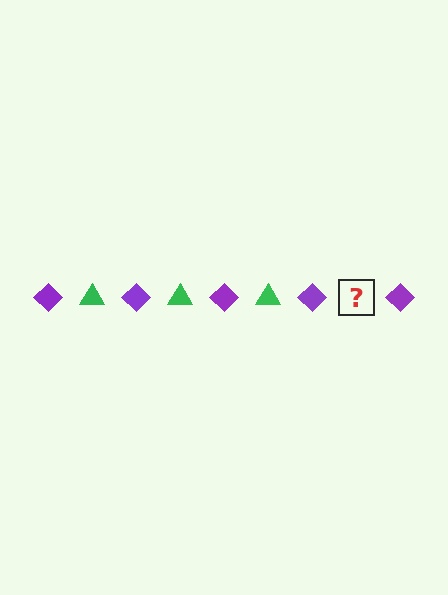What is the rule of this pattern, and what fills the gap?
The rule is that the pattern alternates between purple diamond and green triangle. The gap should be filled with a green triangle.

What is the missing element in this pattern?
The missing element is a green triangle.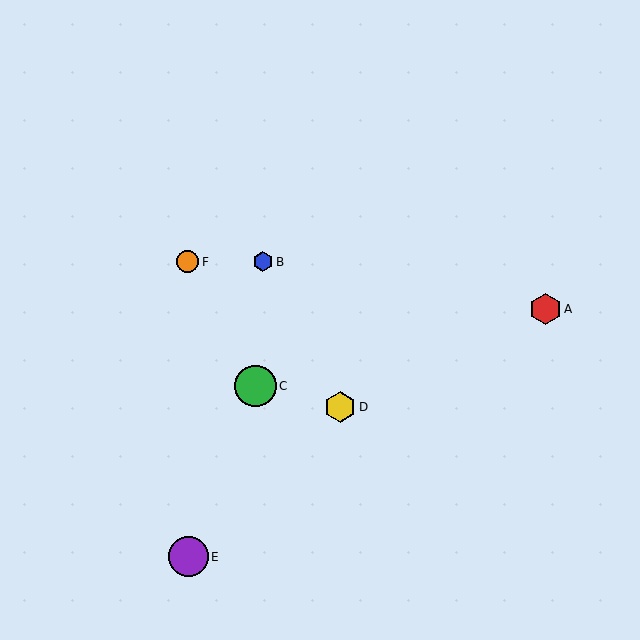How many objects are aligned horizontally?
2 objects (B, F) are aligned horizontally.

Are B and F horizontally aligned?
Yes, both are at y≈262.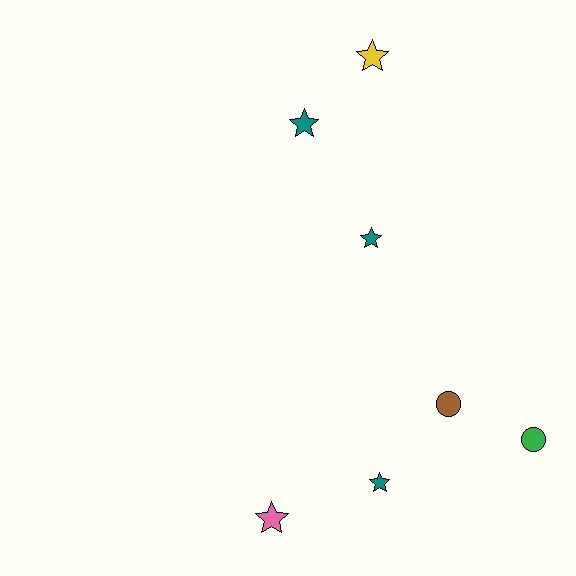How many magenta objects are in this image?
There are no magenta objects.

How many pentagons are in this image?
There are no pentagons.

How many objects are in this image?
There are 7 objects.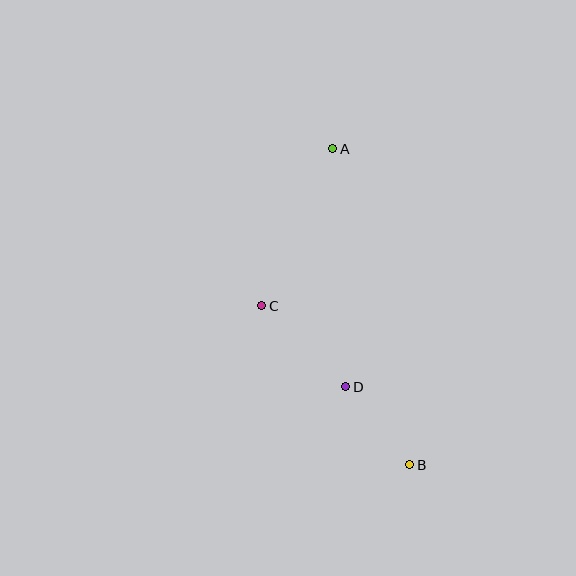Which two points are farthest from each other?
Points A and B are farthest from each other.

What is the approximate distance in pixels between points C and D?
The distance between C and D is approximately 117 pixels.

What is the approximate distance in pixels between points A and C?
The distance between A and C is approximately 173 pixels.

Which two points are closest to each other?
Points B and D are closest to each other.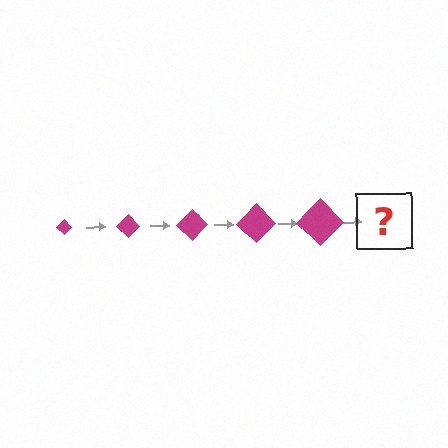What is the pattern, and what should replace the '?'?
The pattern is that the diamond gets progressively larger each step. The '?' should be a magenta diamond, larger than the previous one.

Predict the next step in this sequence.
The next step is a magenta diamond, larger than the previous one.